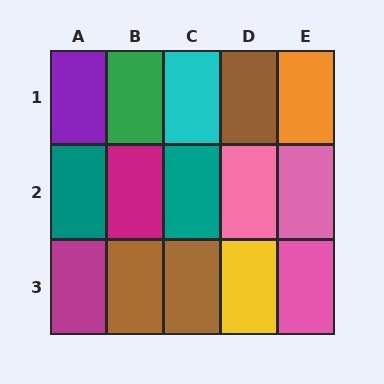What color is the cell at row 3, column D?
Yellow.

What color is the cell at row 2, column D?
Pink.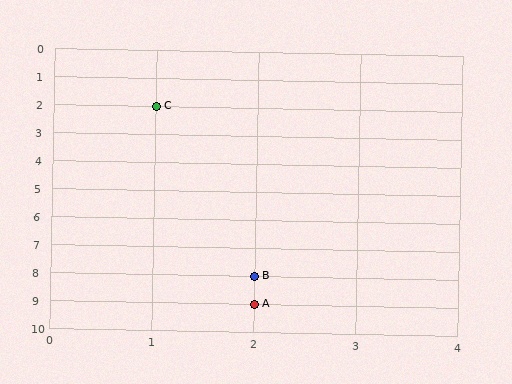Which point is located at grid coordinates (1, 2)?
Point C is at (1, 2).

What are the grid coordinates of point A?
Point A is at grid coordinates (2, 9).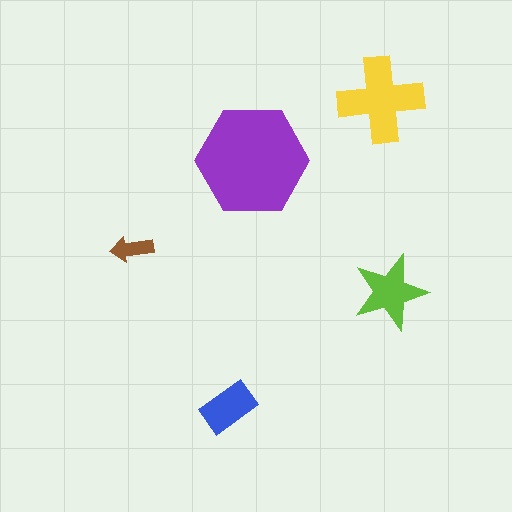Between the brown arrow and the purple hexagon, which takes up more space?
The purple hexagon.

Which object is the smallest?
The brown arrow.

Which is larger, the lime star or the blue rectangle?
The lime star.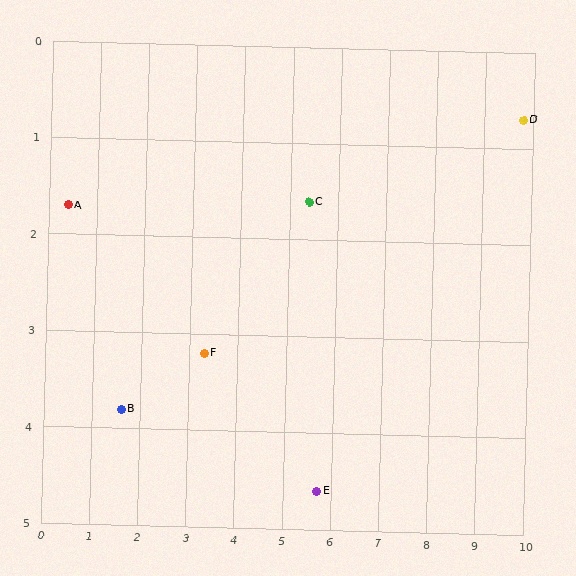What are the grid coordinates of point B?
Point B is at approximately (1.6, 3.8).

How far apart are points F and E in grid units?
Points F and E are about 2.8 grid units apart.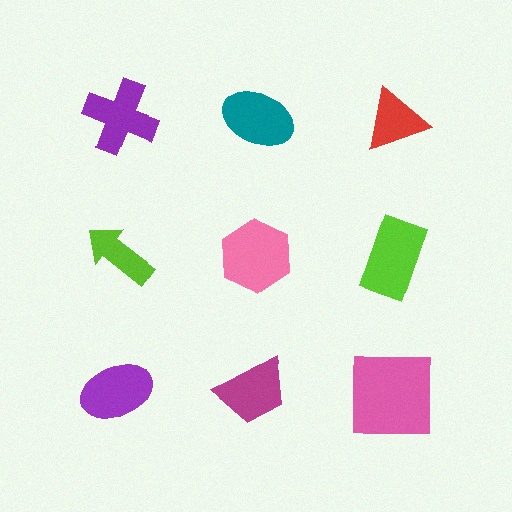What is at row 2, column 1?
A lime arrow.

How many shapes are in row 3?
3 shapes.